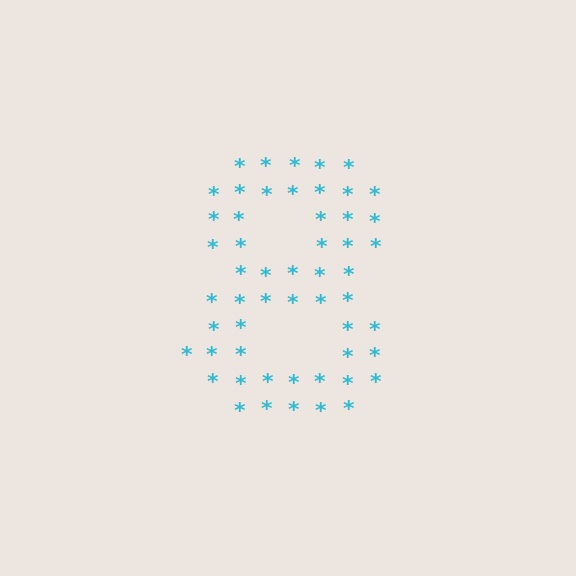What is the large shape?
The large shape is the digit 8.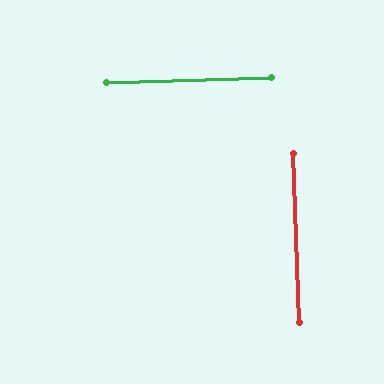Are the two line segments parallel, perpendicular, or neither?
Perpendicular — they meet at approximately 90°.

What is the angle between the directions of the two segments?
Approximately 90 degrees.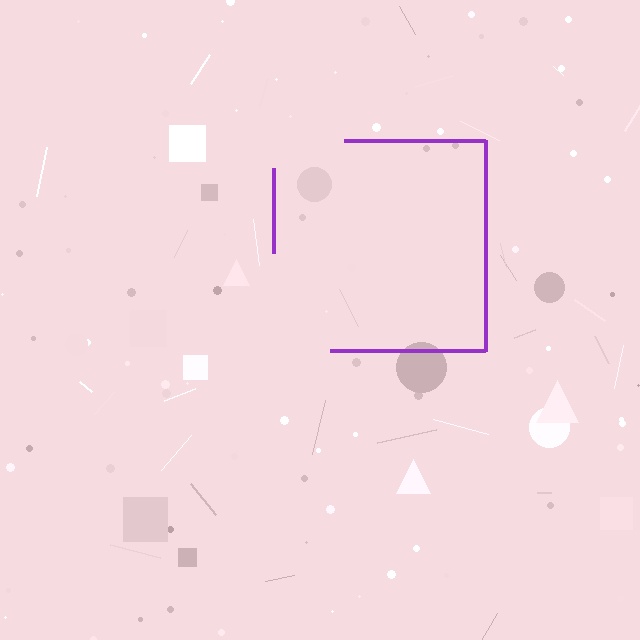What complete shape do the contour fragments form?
The contour fragments form a square.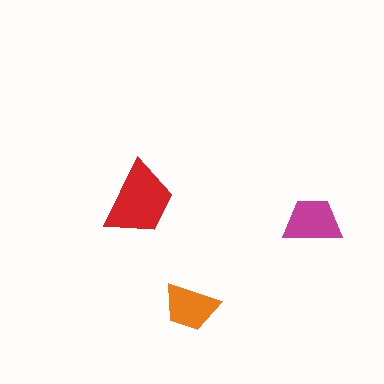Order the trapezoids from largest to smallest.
the red one, the magenta one, the orange one.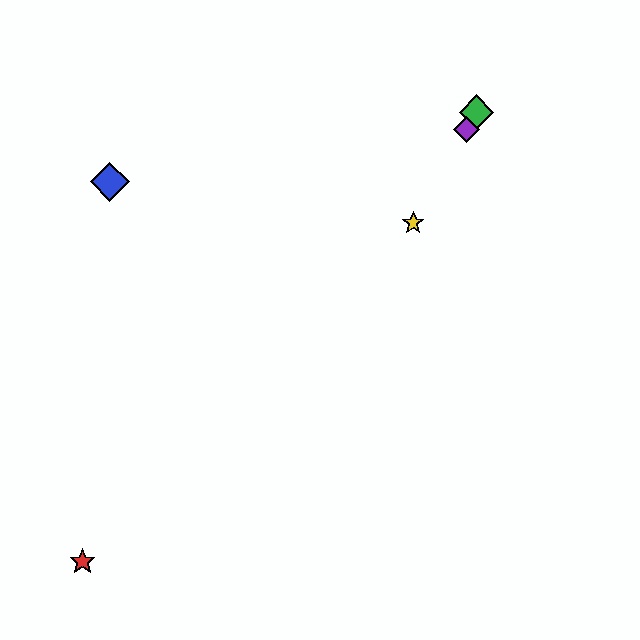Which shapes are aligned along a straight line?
The green diamond, the yellow star, the purple diamond are aligned along a straight line.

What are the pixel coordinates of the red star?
The red star is at (83, 562).